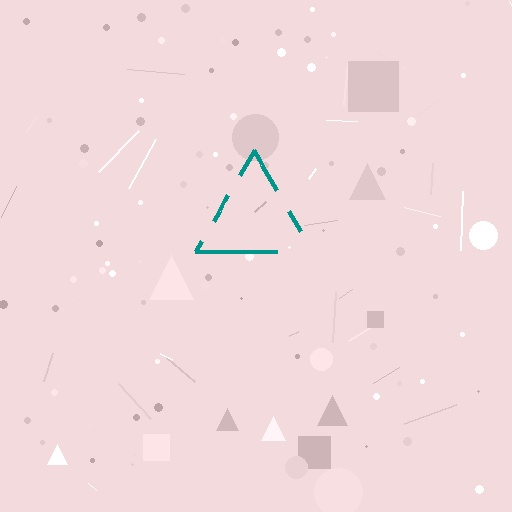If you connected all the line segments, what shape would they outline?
They would outline a triangle.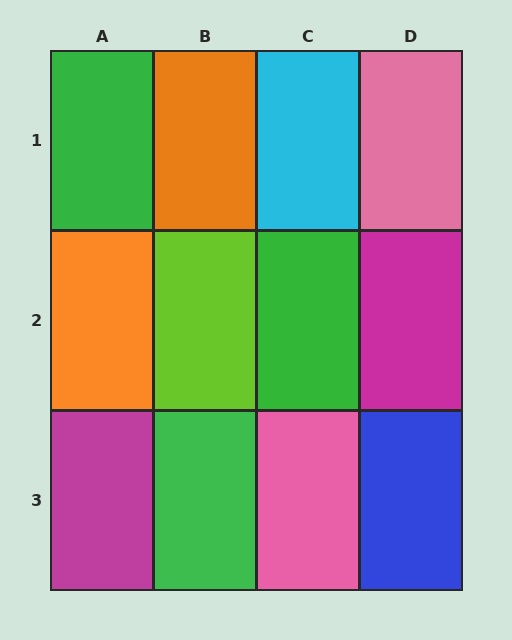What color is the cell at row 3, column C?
Pink.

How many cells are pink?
2 cells are pink.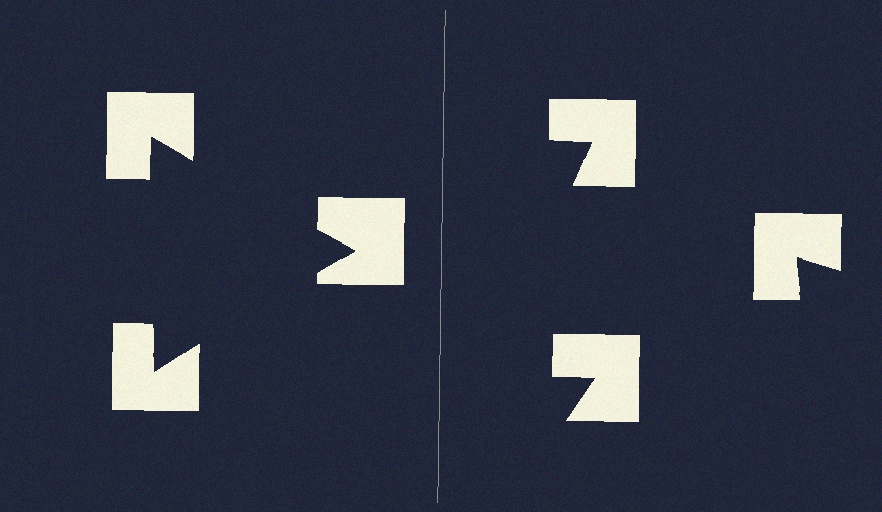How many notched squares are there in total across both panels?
6 — 3 on each side.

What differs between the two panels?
The notched squares are positioned identically on both sides; only the wedge orientations differ. On the left they align to a triangle; on the right they are misaligned.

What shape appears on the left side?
An illusory triangle.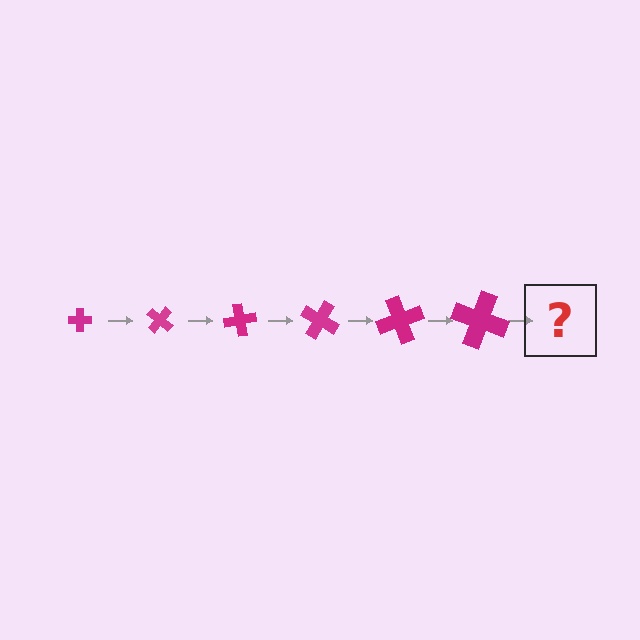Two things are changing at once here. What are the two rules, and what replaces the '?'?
The two rules are that the cross grows larger each step and it rotates 40 degrees each step. The '?' should be a cross, larger than the previous one and rotated 240 degrees from the start.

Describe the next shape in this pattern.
It should be a cross, larger than the previous one and rotated 240 degrees from the start.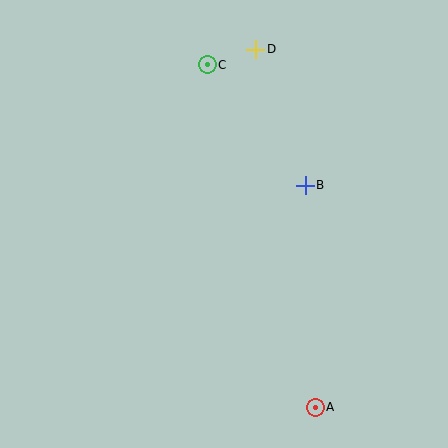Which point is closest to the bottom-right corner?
Point A is closest to the bottom-right corner.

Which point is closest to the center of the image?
Point B at (305, 185) is closest to the center.